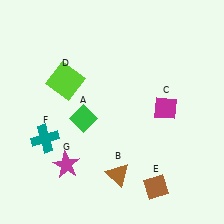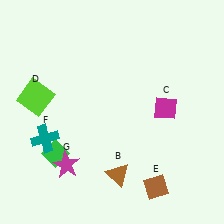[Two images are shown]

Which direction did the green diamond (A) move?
The green diamond (A) moved down.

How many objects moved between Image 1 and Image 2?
2 objects moved between the two images.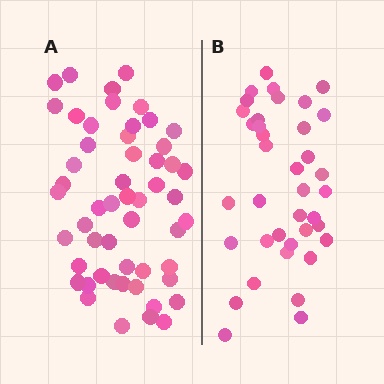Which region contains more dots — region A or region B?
Region A (the left region) has more dots.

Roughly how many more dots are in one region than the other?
Region A has approximately 15 more dots than region B.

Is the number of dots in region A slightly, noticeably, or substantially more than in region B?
Region A has noticeably more, but not dramatically so. The ratio is roughly 1.4 to 1.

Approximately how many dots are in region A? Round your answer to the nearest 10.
About 50 dots. (The exact count is 53, which rounds to 50.)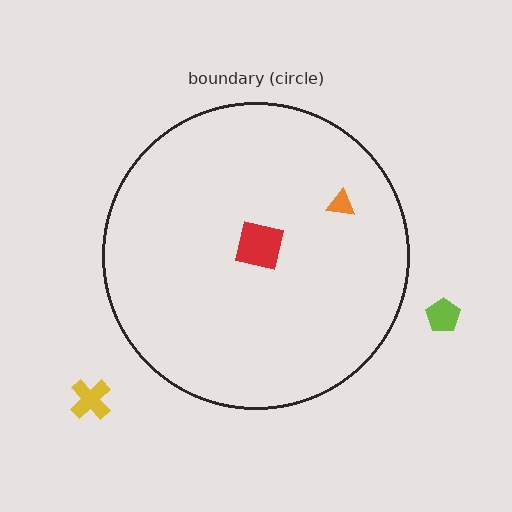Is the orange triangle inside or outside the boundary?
Inside.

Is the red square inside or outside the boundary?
Inside.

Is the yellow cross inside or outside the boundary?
Outside.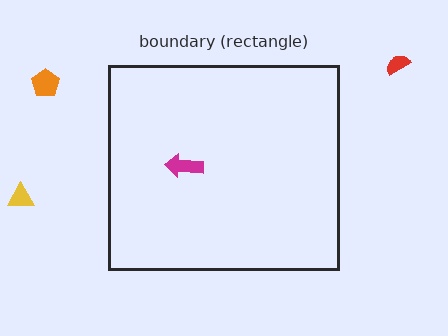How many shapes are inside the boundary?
1 inside, 3 outside.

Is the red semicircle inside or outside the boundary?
Outside.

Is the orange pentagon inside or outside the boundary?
Outside.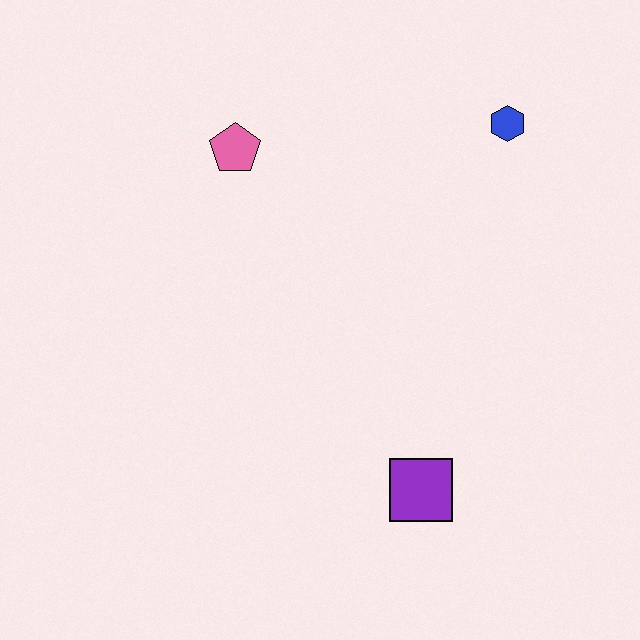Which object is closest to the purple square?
The blue hexagon is closest to the purple square.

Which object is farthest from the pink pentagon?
The purple square is farthest from the pink pentagon.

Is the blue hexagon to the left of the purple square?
No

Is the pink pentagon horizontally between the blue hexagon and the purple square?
No